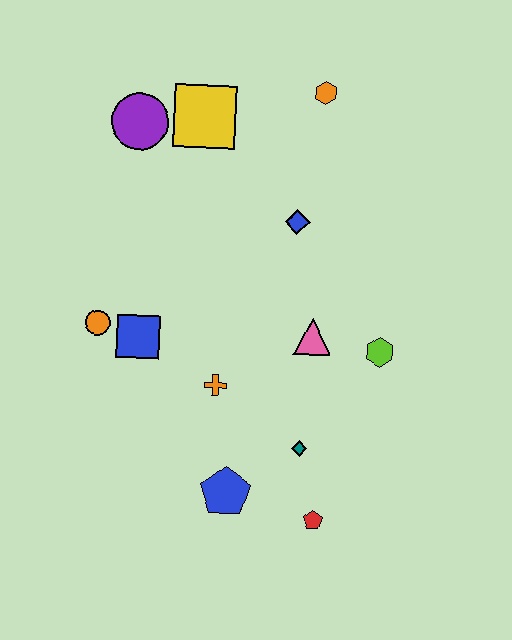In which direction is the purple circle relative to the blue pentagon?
The purple circle is above the blue pentagon.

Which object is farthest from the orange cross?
The orange hexagon is farthest from the orange cross.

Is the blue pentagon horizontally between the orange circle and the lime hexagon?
Yes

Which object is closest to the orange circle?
The blue square is closest to the orange circle.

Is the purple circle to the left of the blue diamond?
Yes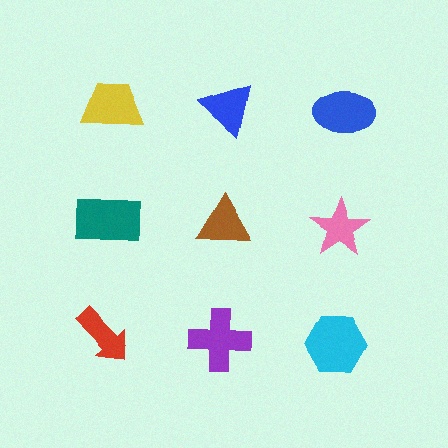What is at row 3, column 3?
A cyan hexagon.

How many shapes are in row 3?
3 shapes.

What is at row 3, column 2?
A purple cross.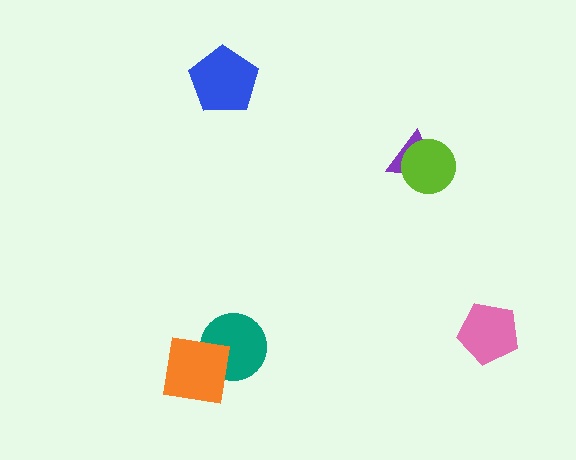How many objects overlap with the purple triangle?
1 object overlaps with the purple triangle.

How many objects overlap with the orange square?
1 object overlaps with the orange square.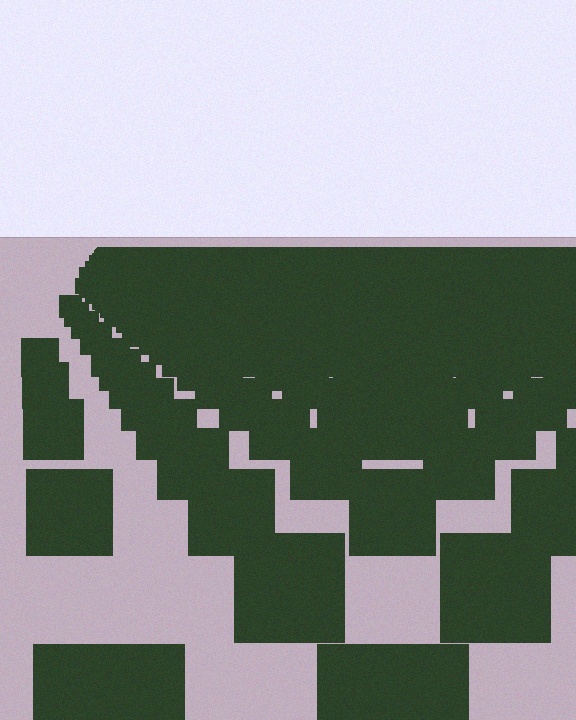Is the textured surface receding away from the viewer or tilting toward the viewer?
The surface is receding away from the viewer. Texture elements get smaller and denser toward the top.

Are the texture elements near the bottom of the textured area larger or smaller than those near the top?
Larger. Near the bottom, elements are closer to the viewer and appear at a bigger on-screen size.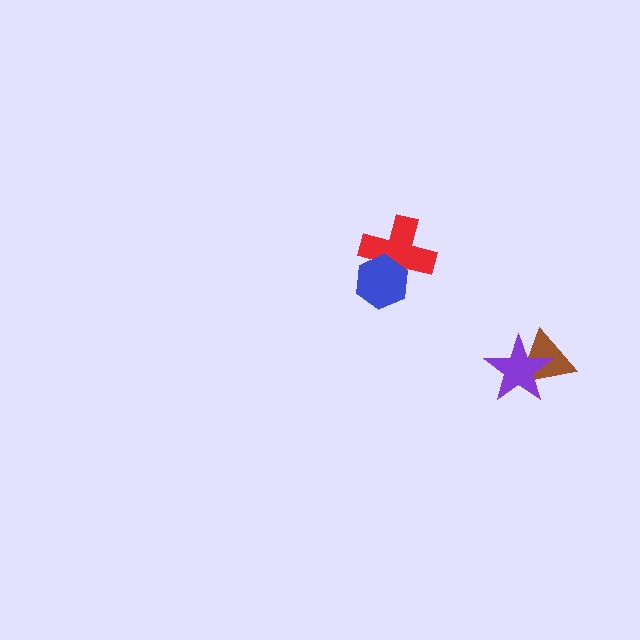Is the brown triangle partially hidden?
Yes, it is partially covered by another shape.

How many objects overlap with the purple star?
1 object overlaps with the purple star.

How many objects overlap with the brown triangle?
1 object overlaps with the brown triangle.